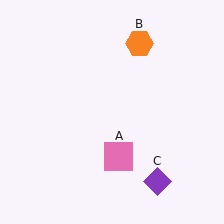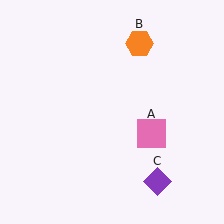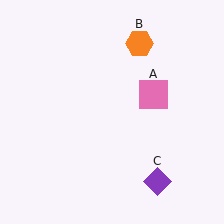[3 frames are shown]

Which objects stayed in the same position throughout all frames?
Orange hexagon (object B) and purple diamond (object C) remained stationary.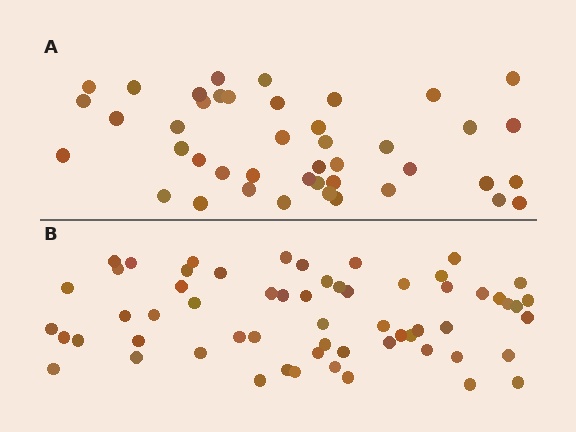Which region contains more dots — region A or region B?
Region B (the bottom region) has more dots.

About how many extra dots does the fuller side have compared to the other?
Region B has approximately 15 more dots than region A.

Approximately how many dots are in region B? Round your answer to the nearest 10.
About 60 dots.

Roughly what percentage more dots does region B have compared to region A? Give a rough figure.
About 40% more.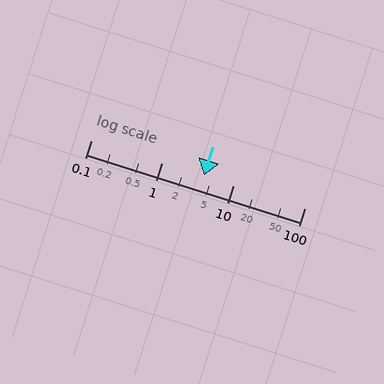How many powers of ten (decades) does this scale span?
The scale spans 3 decades, from 0.1 to 100.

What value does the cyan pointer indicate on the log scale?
The pointer indicates approximately 3.9.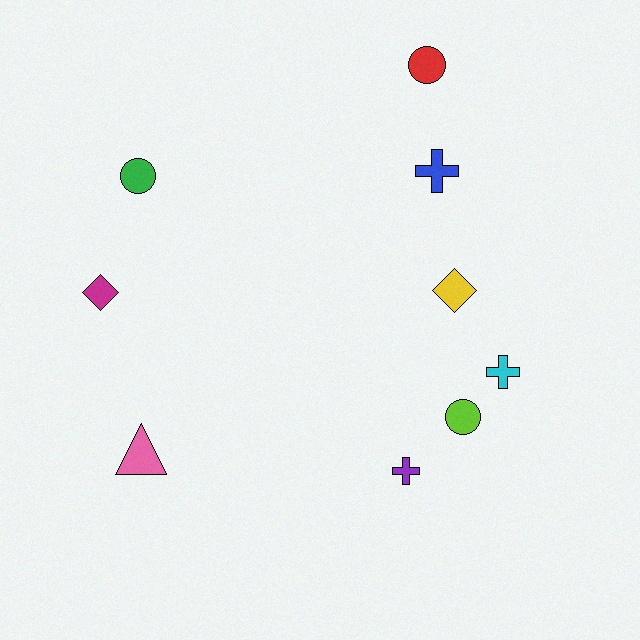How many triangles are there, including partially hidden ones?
There is 1 triangle.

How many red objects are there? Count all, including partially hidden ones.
There is 1 red object.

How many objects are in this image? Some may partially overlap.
There are 9 objects.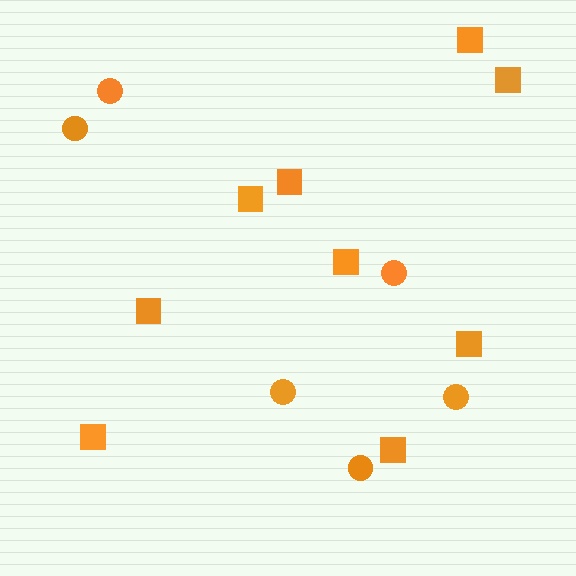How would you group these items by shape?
There are 2 groups: one group of circles (6) and one group of squares (9).